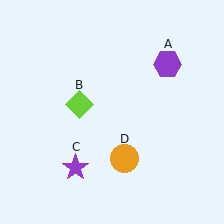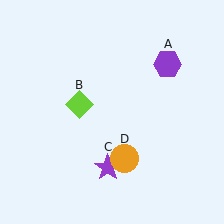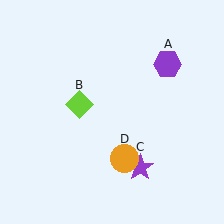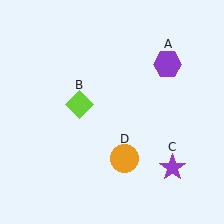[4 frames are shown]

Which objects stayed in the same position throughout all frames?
Purple hexagon (object A) and lime diamond (object B) and orange circle (object D) remained stationary.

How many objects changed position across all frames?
1 object changed position: purple star (object C).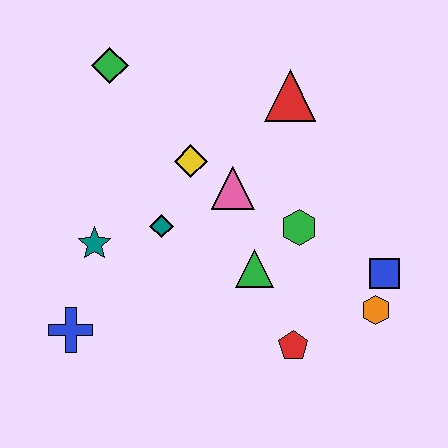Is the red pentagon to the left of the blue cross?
No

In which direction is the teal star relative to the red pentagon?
The teal star is to the left of the red pentagon.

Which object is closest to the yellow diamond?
The pink triangle is closest to the yellow diamond.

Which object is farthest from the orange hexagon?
The green diamond is farthest from the orange hexagon.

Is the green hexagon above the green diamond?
No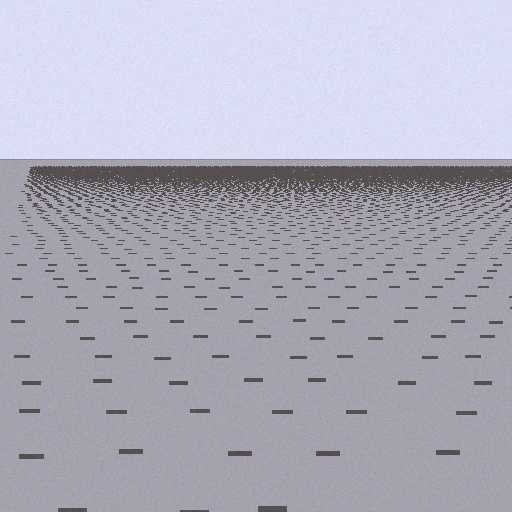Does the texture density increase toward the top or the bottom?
Density increases toward the top.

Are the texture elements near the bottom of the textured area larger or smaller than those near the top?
Larger. Near the bottom, elements are closer to the viewer and appear at a bigger on-screen size.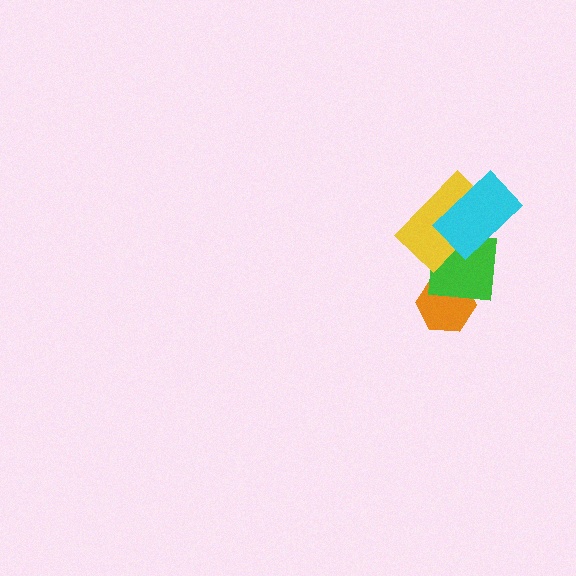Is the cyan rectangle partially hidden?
No, no other shape covers it.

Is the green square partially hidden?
Yes, it is partially covered by another shape.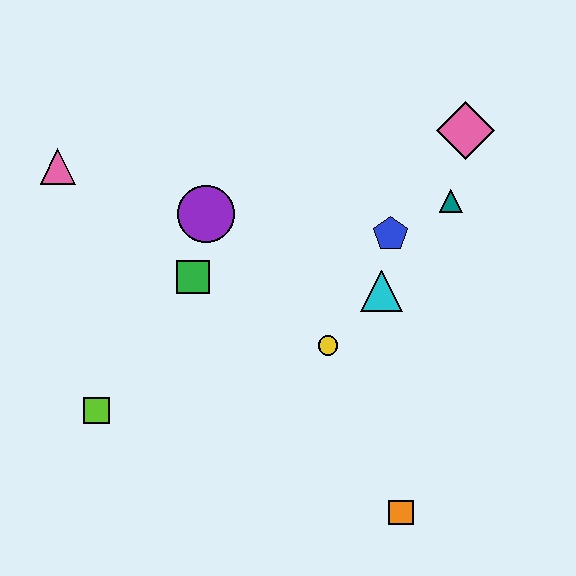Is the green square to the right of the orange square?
No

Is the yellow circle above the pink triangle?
No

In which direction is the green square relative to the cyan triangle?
The green square is to the left of the cyan triangle.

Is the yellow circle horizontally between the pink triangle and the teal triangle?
Yes